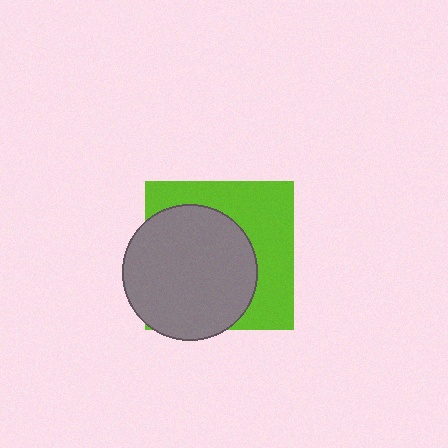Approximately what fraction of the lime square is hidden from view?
Roughly 56% of the lime square is hidden behind the gray circle.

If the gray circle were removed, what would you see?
You would see the complete lime square.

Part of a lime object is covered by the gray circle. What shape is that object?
It is a square.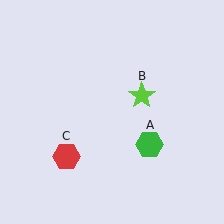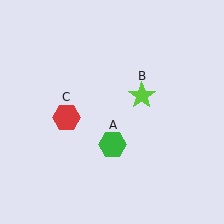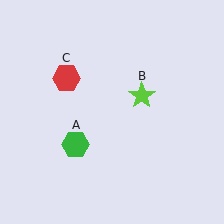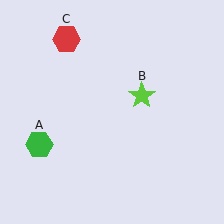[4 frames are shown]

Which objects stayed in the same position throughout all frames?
Lime star (object B) remained stationary.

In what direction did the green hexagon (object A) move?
The green hexagon (object A) moved left.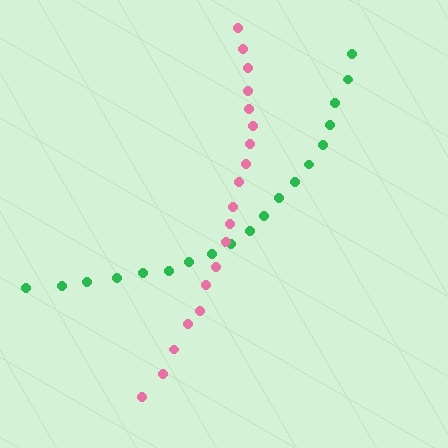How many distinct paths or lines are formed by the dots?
There are 2 distinct paths.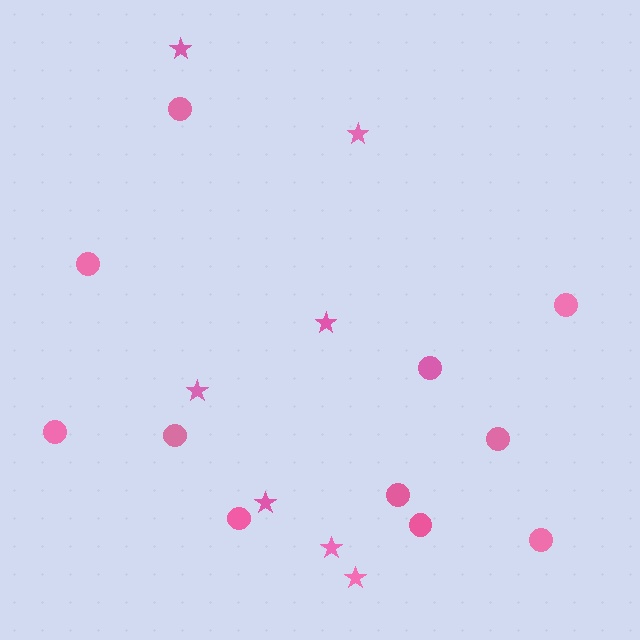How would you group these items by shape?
There are 2 groups: one group of circles (11) and one group of stars (7).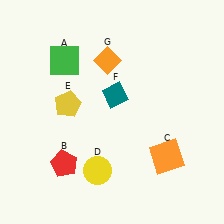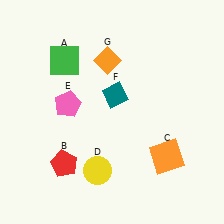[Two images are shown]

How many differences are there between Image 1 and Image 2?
There is 1 difference between the two images.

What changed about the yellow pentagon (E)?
In Image 1, E is yellow. In Image 2, it changed to pink.